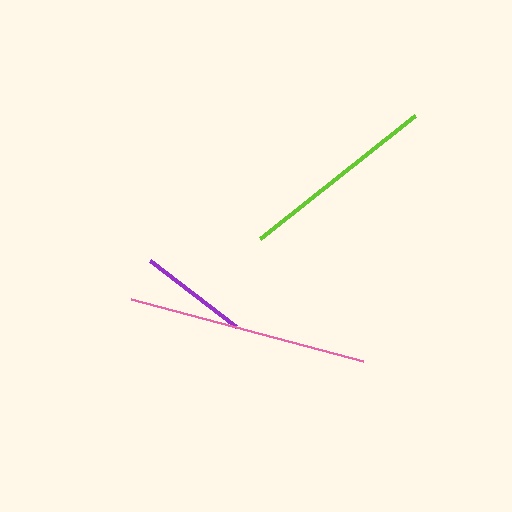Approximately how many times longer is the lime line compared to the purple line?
The lime line is approximately 1.8 times the length of the purple line.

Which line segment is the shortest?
The purple line is the shortest at approximately 108 pixels.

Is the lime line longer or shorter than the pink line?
The pink line is longer than the lime line.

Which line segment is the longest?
The pink line is the longest at approximately 240 pixels.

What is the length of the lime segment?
The lime segment is approximately 198 pixels long.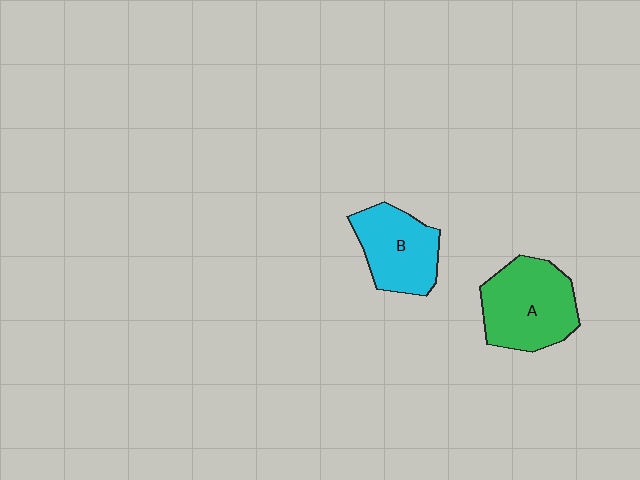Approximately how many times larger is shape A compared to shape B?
Approximately 1.2 times.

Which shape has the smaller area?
Shape B (cyan).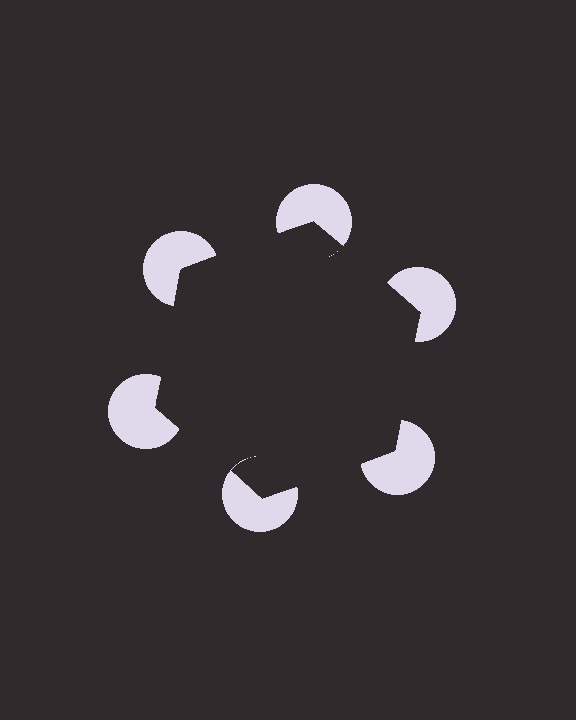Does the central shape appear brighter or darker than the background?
It typically appears slightly darker than the background, even though no actual brightness change is drawn.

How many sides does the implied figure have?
6 sides.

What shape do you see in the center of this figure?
An illusory hexagon — its edges are inferred from the aligned wedge cuts in the pac-man discs, not physically drawn.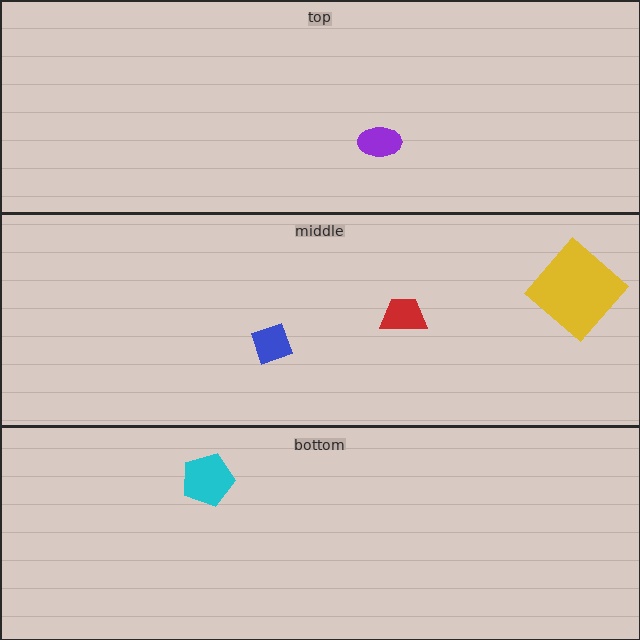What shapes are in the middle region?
The red trapezoid, the blue diamond, the yellow diamond.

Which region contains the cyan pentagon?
The bottom region.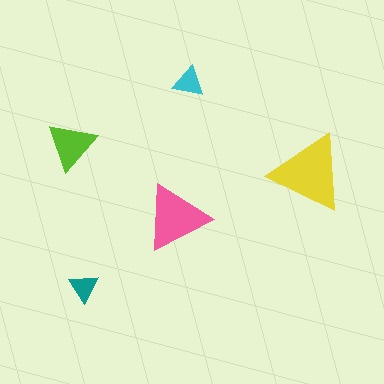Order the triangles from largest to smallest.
the yellow one, the pink one, the lime one, the cyan one, the teal one.